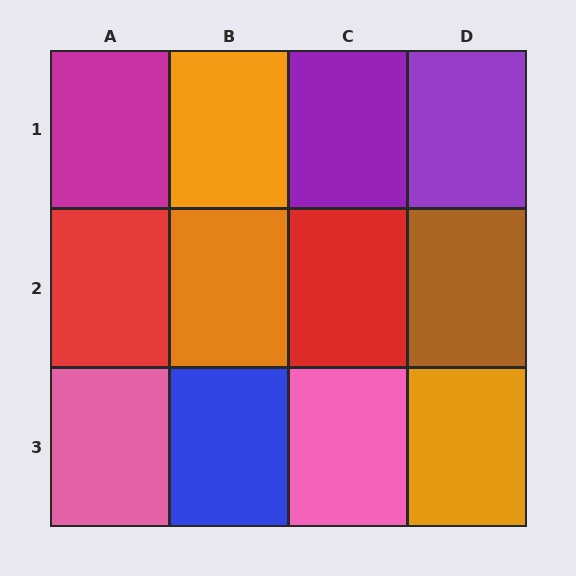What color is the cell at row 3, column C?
Pink.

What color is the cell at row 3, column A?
Pink.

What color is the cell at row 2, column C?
Red.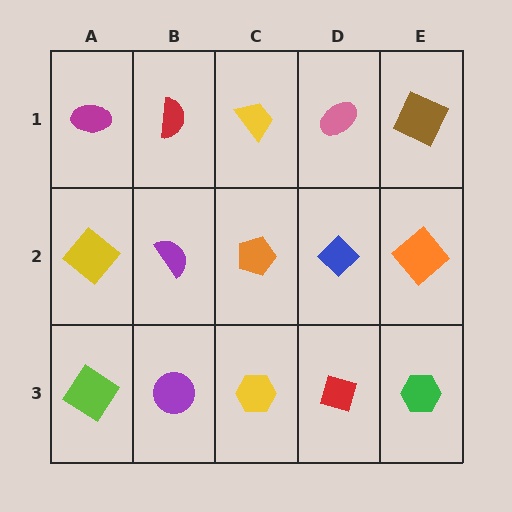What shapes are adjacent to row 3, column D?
A blue diamond (row 2, column D), a yellow hexagon (row 3, column C), a green hexagon (row 3, column E).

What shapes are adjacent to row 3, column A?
A yellow diamond (row 2, column A), a purple circle (row 3, column B).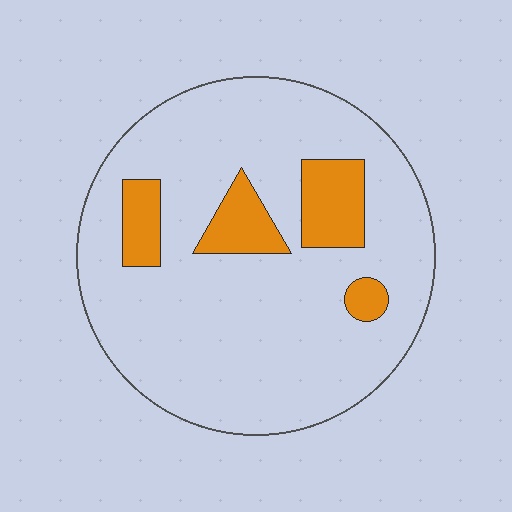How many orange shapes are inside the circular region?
4.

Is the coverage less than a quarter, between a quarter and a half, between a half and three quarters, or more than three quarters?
Less than a quarter.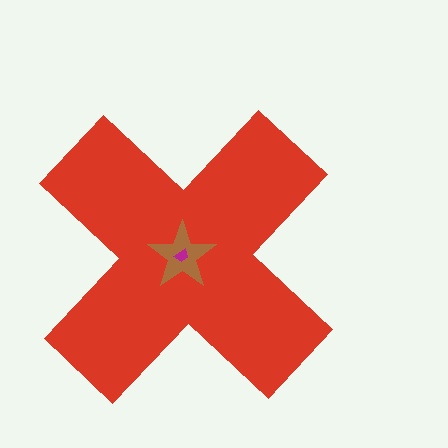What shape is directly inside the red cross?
The brown star.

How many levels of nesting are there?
3.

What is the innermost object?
The magenta trapezoid.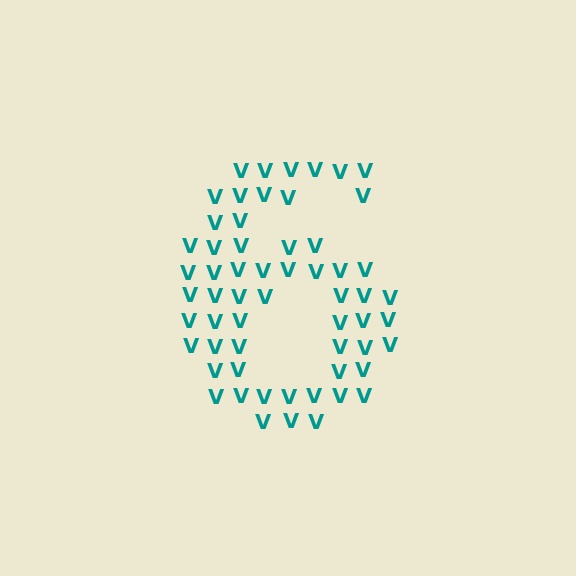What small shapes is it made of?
It is made of small letter V's.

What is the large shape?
The large shape is the digit 6.